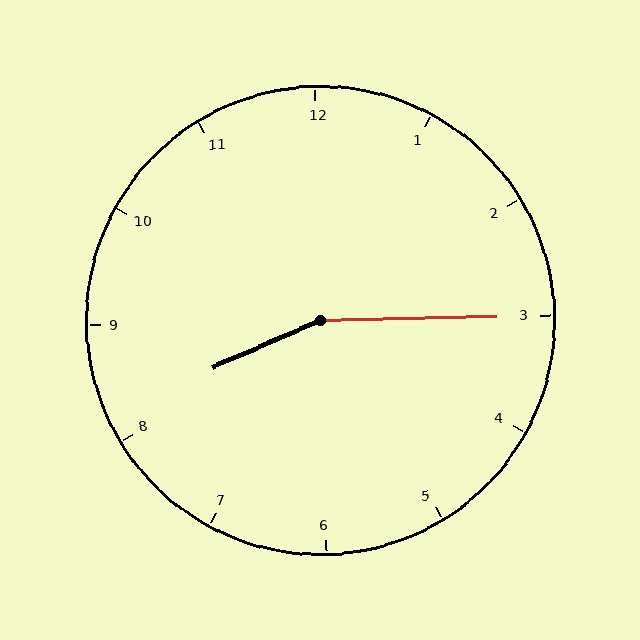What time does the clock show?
8:15.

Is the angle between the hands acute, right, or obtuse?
It is obtuse.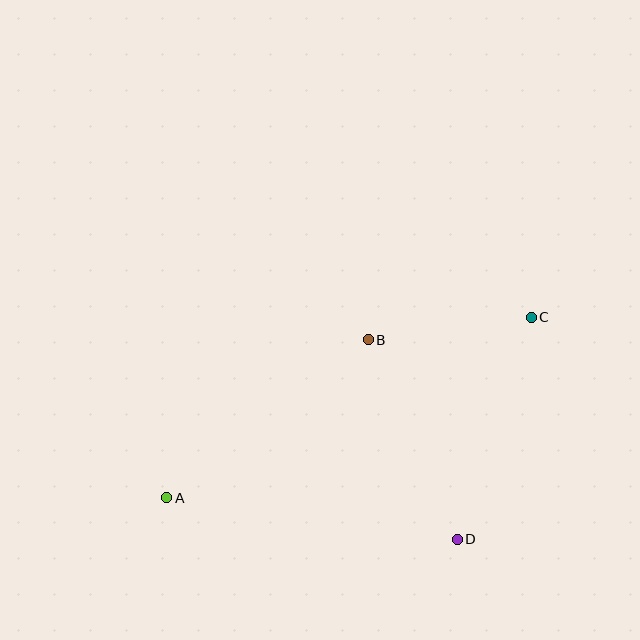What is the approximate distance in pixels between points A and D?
The distance between A and D is approximately 293 pixels.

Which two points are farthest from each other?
Points A and C are farthest from each other.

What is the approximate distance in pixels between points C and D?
The distance between C and D is approximately 234 pixels.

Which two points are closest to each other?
Points B and C are closest to each other.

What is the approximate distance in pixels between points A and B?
The distance between A and B is approximately 256 pixels.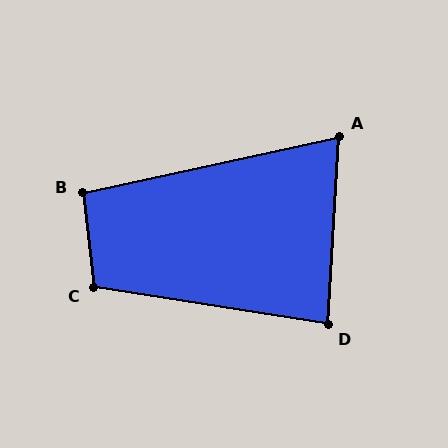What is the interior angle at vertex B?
Approximately 96 degrees (obtuse).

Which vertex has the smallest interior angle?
A, at approximately 74 degrees.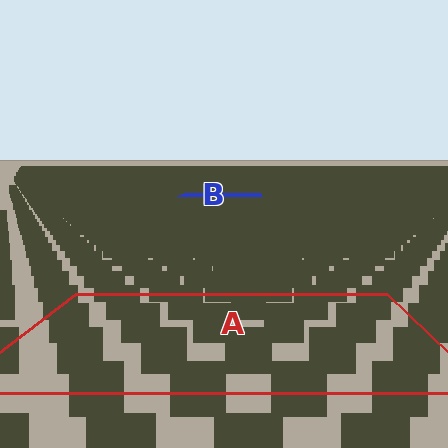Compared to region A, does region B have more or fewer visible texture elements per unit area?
Region B has more texture elements per unit area — they are packed more densely because it is farther away.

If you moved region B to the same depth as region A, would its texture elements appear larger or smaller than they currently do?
They would appear larger. At a closer depth, the same texture elements are projected at a bigger on-screen size.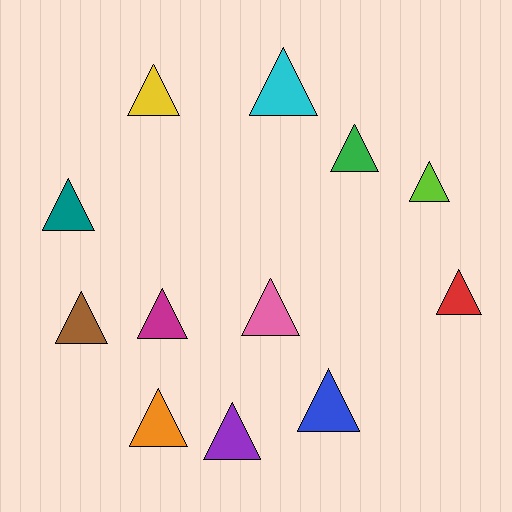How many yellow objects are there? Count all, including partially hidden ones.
There is 1 yellow object.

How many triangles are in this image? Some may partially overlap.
There are 12 triangles.